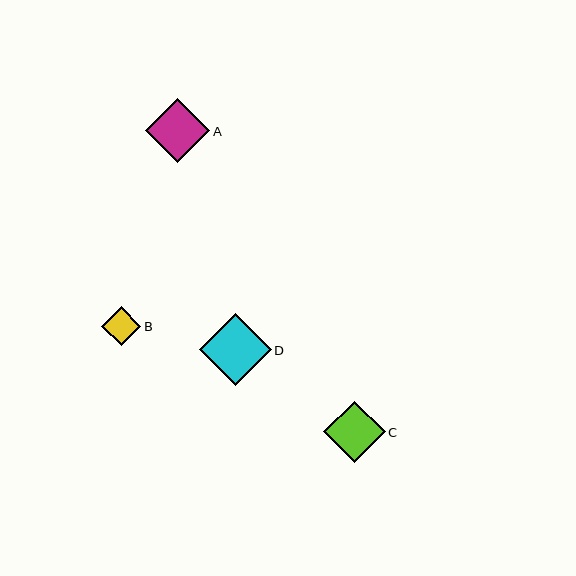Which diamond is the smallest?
Diamond B is the smallest with a size of approximately 39 pixels.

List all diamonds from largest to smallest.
From largest to smallest: D, A, C, B.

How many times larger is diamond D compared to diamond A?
Diamond D is approximately 1.1 times the size of diamond A.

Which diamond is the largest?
Diamond D is the largest with a size of approximately 72 pixels.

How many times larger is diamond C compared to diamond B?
Diamond C is approximately 1.6 times the size of diamond B.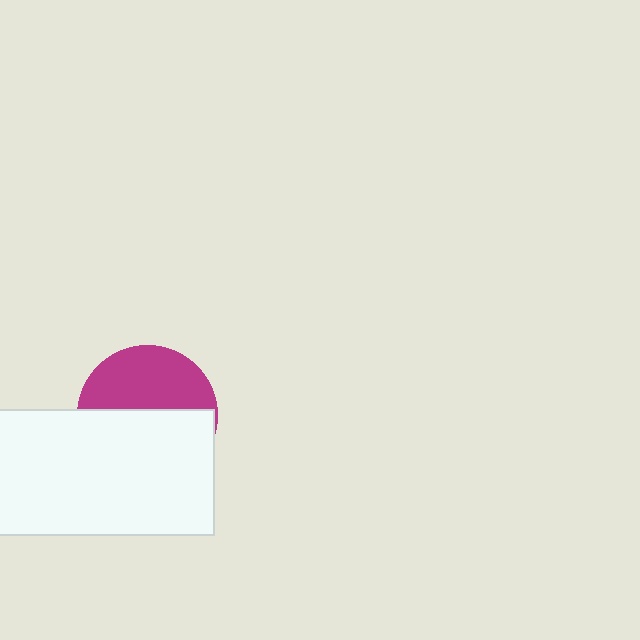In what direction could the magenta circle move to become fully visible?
The magenta circle could move up. That would shift it out from behind the white rectangle entirely.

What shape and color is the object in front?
The object in front is a white rectangle.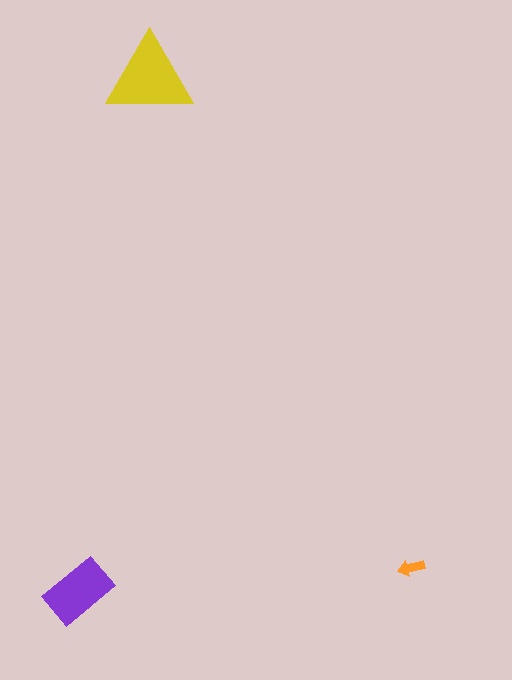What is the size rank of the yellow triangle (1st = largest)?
1st.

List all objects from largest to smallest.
The yellow triangle, the purple rectangle, the orange arrow.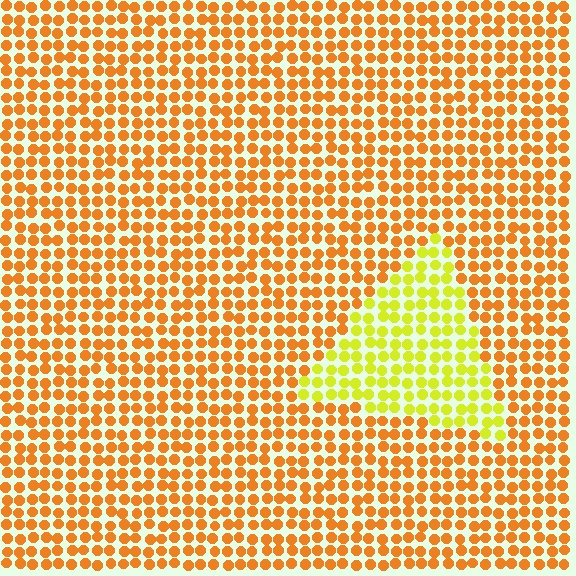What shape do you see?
I see a triangle.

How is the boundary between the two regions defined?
The boundary is defined purely by a slight shift in hue (about 40 degrees). Spacing, size, and orientation are identical on both sides.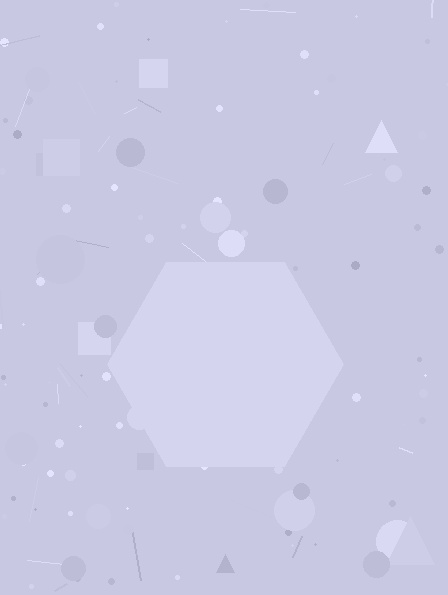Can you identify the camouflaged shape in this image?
The camouflaged shape is a hexagon.